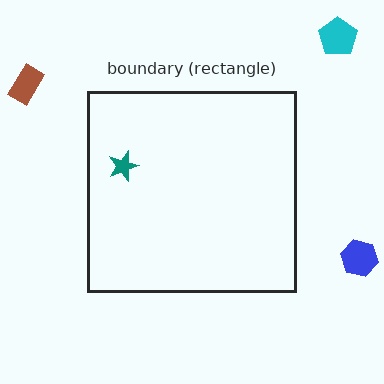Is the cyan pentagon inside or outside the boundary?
Outside.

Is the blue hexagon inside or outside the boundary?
Outside.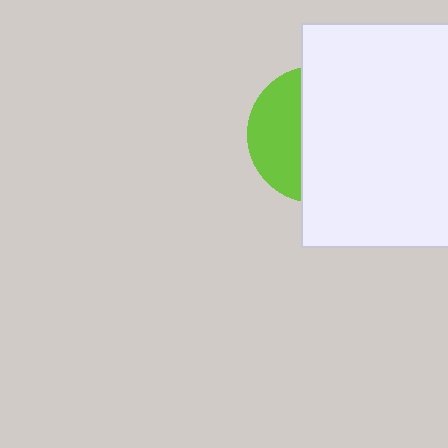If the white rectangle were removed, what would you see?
You would see the complete lime circle.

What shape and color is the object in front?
The object in front is a white rectangle.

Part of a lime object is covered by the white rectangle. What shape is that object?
It is a circle.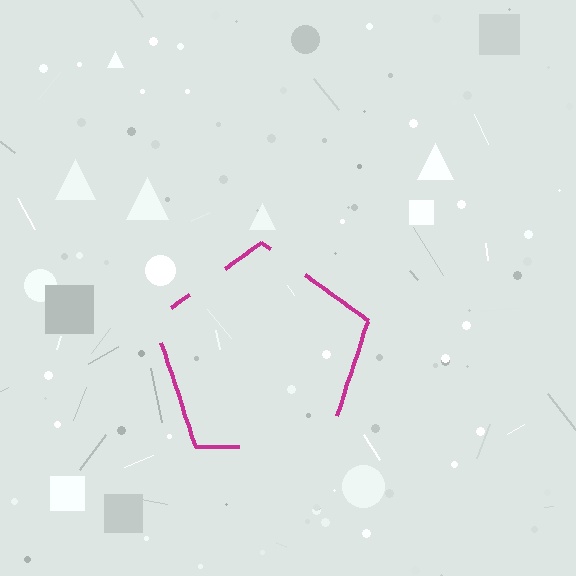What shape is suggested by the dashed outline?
The dashed outline suggests a pentagon.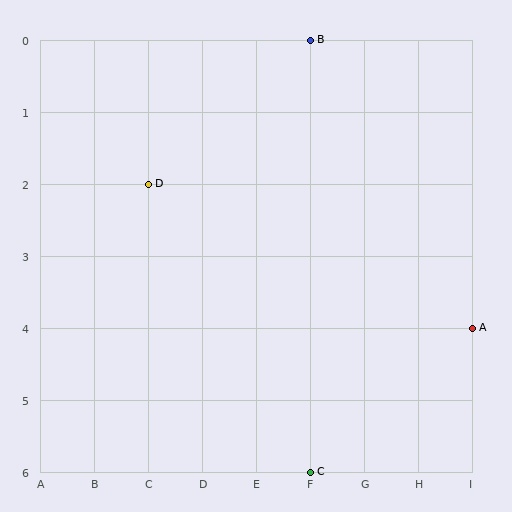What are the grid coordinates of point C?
Point C is at grid coordinates (F, 6).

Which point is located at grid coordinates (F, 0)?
Point B is at (F, 0).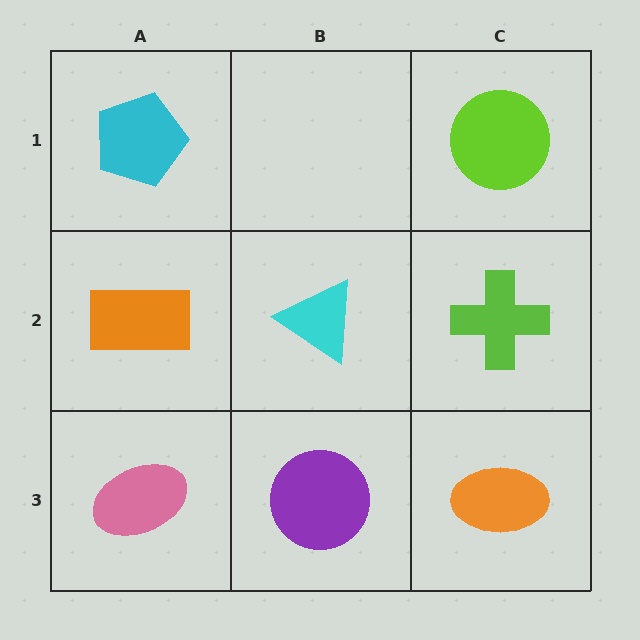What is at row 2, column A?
An orange rectangle.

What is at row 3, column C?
An orange ellipse.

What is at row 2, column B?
A cyan triangle.